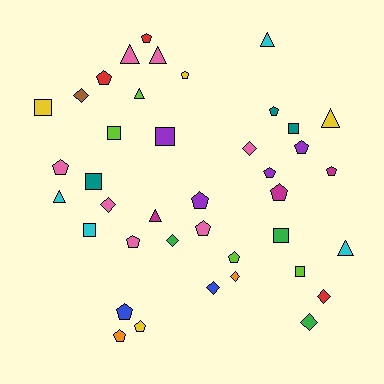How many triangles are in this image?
There are 8 triangles.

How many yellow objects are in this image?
There are 4 yellow objects.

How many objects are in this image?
There are 40 objects.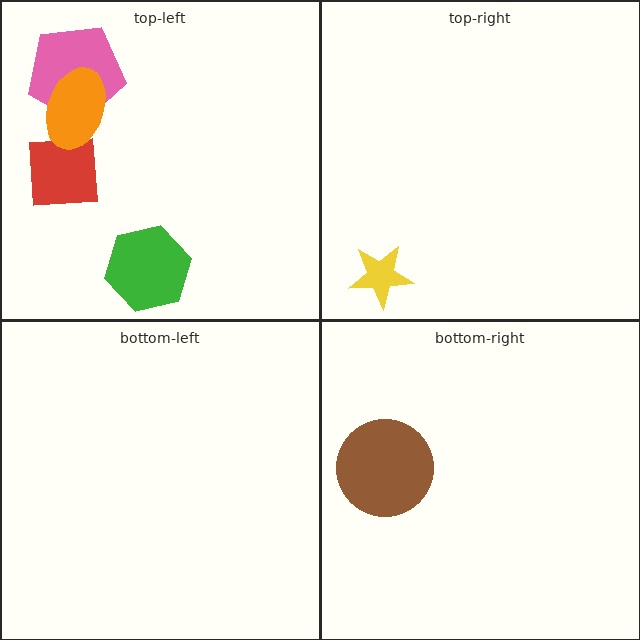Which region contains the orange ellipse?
The top-left region.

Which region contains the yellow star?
The top-right region.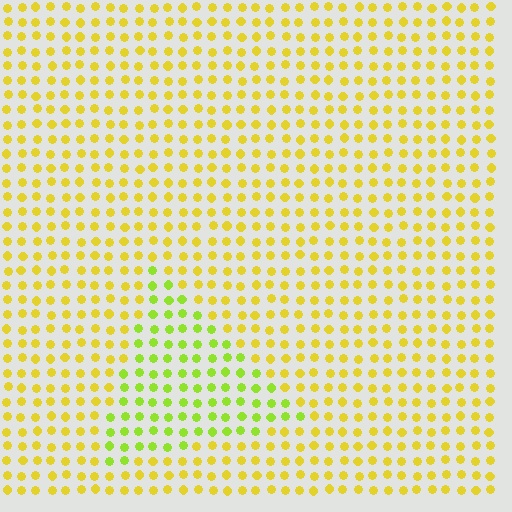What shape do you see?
I see a triangle.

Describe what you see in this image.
The image is filled with small yellow elements in a uniform arrangement. A triangle-shaped region is visible where the elements are tinted to a slightly different hue, forming a subtle color boundary.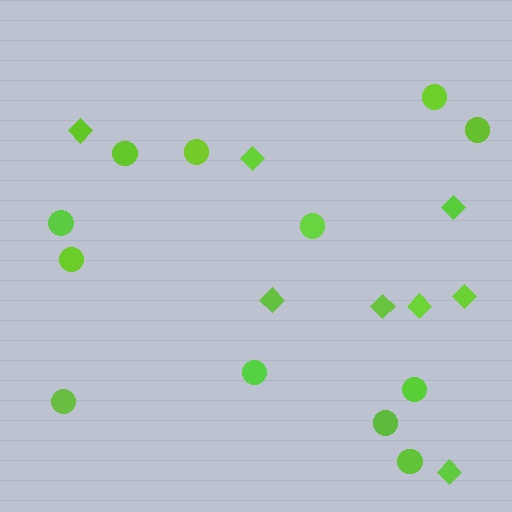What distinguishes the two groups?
There are 2 groups: one group of circles (12) and one group of diamonds (8).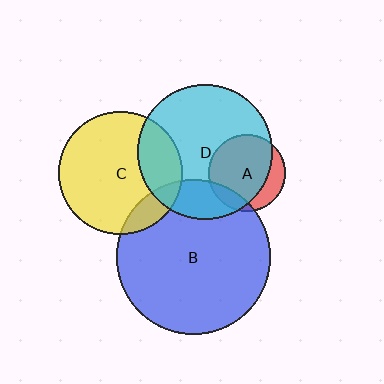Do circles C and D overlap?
Yes.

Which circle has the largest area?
Circle B (blue).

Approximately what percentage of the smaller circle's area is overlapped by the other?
Approximately 25%.